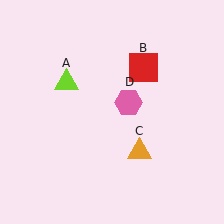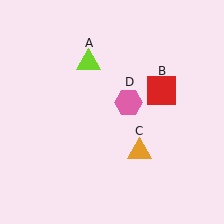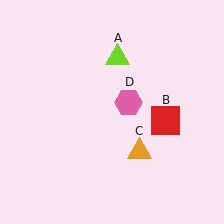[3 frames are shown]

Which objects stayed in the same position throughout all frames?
Orange triangle (object C) and pink hexagon (object D) remained stationary.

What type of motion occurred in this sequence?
The lime triangle (object A), red square (object B) rotated clockwise around the center of the scene.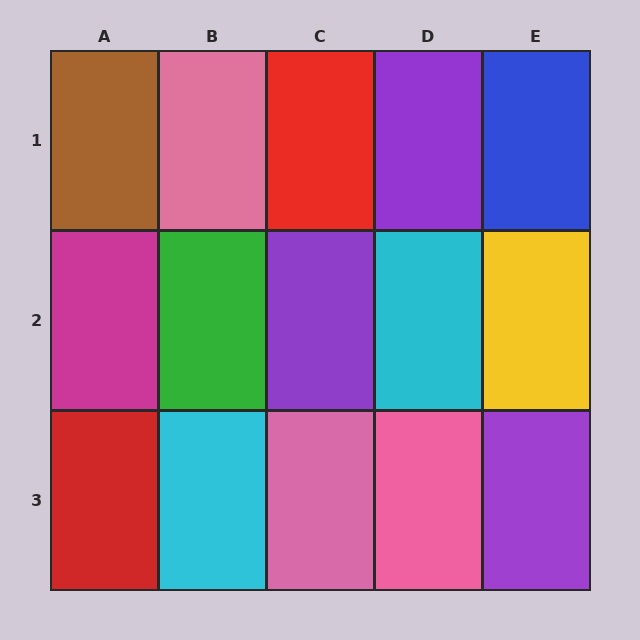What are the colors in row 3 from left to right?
Red, cyan, pink, pink, purple.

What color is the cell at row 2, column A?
Magenta.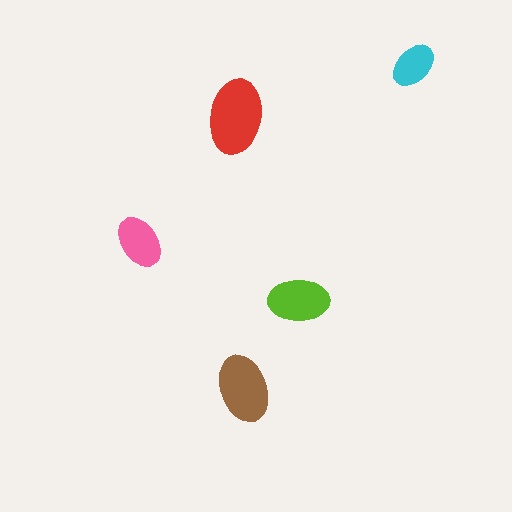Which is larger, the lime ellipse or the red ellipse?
The red one.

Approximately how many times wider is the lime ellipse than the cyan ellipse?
About 1.5 times wider.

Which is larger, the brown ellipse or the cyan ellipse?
The brown one.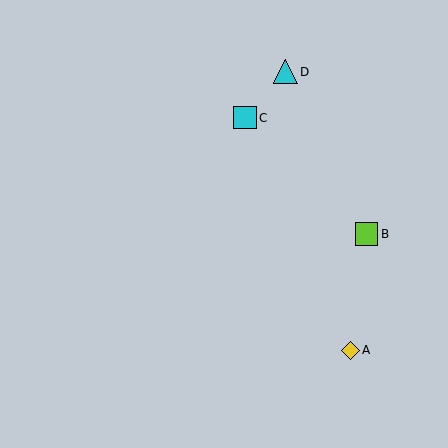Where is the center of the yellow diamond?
The center of the yellow diamond is at (350, 350).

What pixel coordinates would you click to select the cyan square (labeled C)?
Click at (245, 118) to select the cyan square C.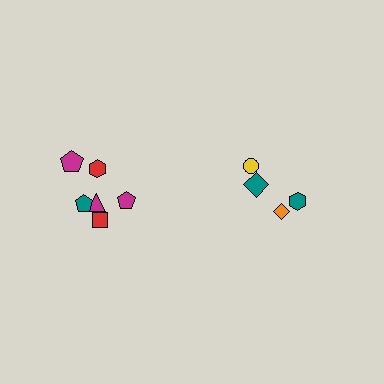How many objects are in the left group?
There are 6 objects.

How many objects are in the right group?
There are 4 objects.